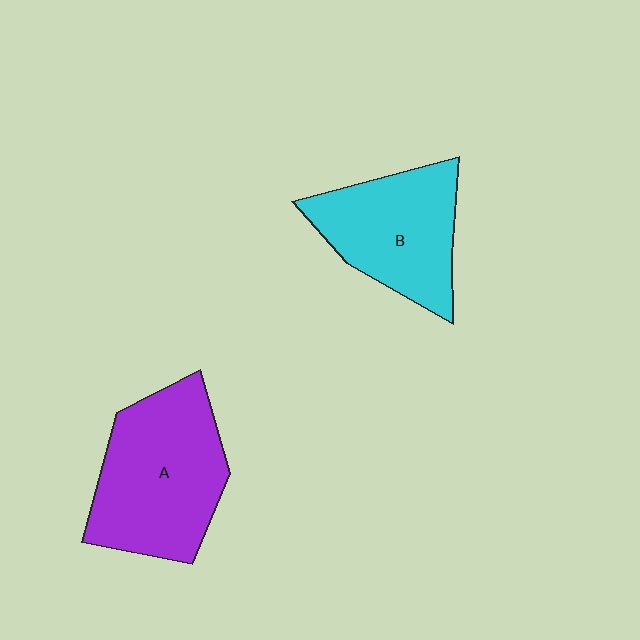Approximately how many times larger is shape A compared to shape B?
Approximately 1.2 times.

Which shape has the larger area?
Shape A (purple).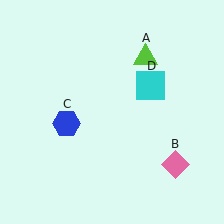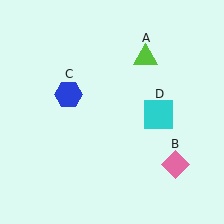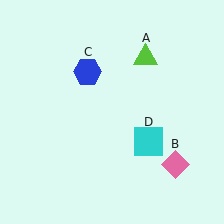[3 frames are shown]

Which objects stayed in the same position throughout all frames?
Lime triangle (object A) and pink diamond (object B) remained stationary.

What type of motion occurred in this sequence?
The blue hexagon (object C), cyan square (object D) rotated clockwise around the center of the scene.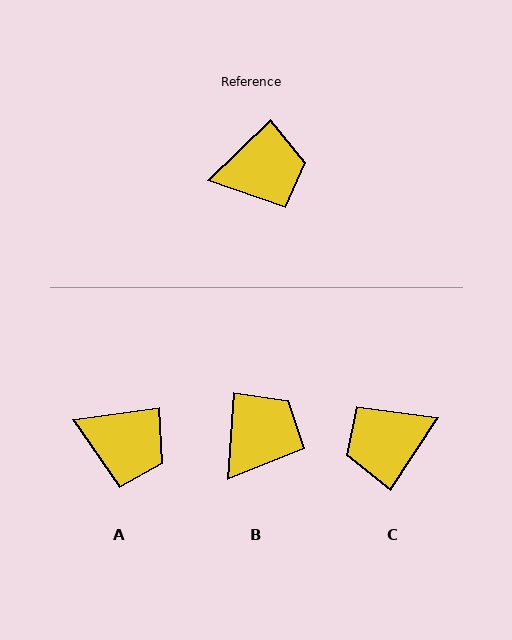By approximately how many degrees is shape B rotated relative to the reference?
Approximately 42 degrees counter-clockwise.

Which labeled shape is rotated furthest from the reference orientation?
C, about 168 degrees away.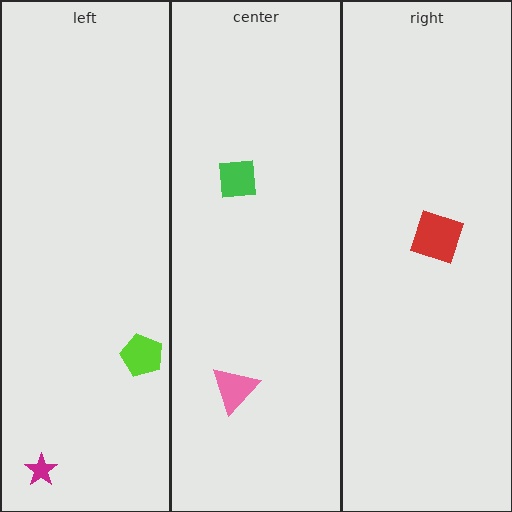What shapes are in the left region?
The magenta star, the lime pentagon.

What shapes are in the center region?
The pink triangle, the green square.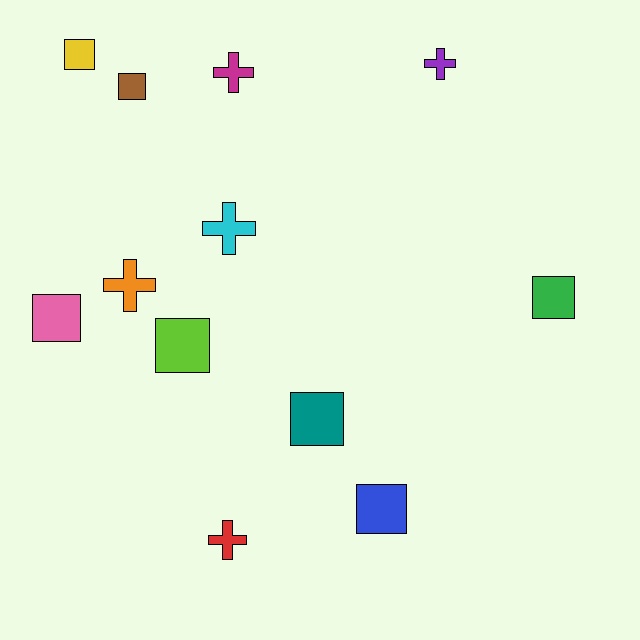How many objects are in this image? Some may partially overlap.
There are 12 objects.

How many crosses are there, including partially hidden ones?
There are 5 crosses.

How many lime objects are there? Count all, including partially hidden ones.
There is 1 lime object.